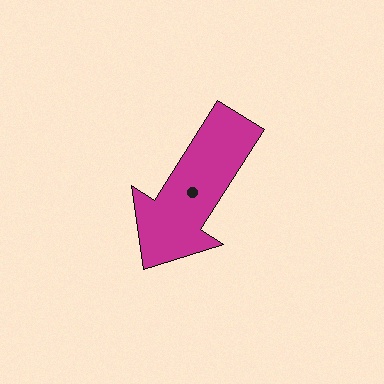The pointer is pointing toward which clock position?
Roughly 7 o'clock.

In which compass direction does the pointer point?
Southwest.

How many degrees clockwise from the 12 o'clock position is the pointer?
Approximately 212 degrees.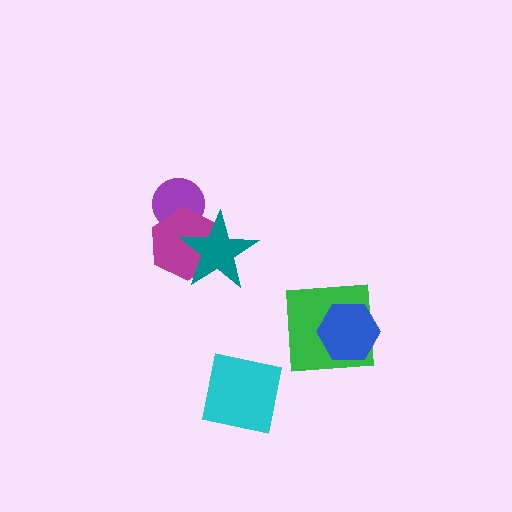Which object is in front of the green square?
The blue hexagon is in front of the green square.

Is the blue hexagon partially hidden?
No, no other shape covers it.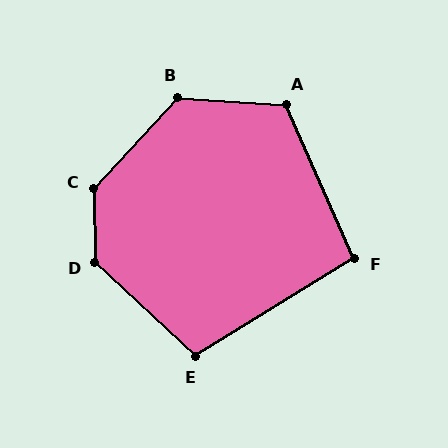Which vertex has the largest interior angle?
C, at approximately 137 degrees.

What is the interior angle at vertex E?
Approximately 106 degrees (obtuse).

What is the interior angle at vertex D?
Approximately 133 degrees (obtuse).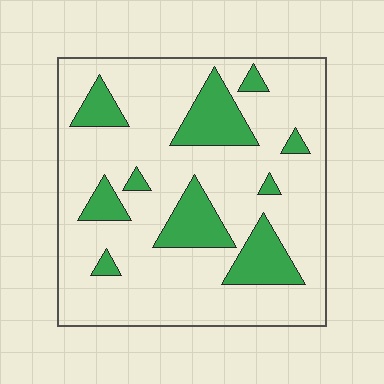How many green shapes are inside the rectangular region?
10.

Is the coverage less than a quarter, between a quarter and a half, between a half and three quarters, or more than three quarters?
Less than a quarter.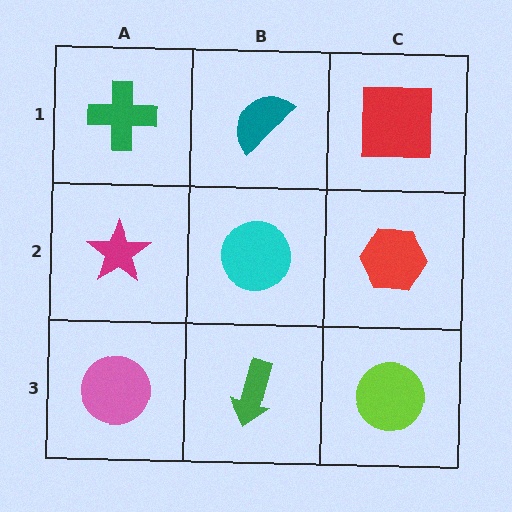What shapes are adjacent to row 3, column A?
A magenta star (row 2, column A), a green arrow (row 3, column B).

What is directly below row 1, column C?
A red hexagon.